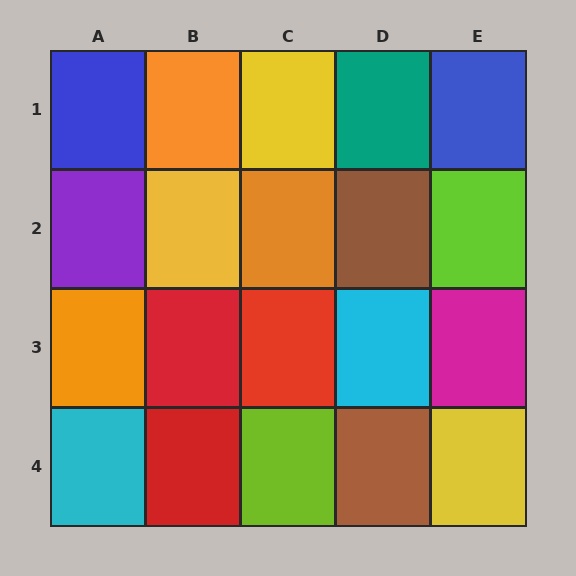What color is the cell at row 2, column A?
Purple.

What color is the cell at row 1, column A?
Blue.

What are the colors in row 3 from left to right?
Orange, red, red, cyan, magenta.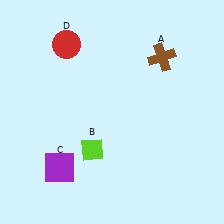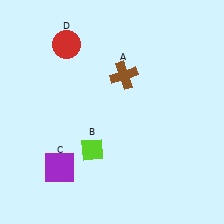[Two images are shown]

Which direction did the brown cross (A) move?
The brown cross (A) moved left.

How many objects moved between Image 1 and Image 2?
1 object moved between the two images.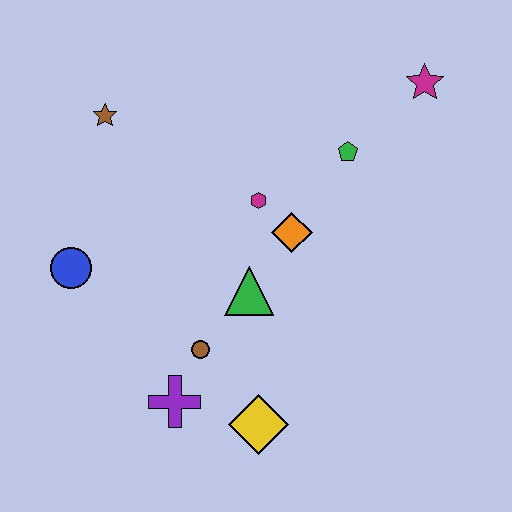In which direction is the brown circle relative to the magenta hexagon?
The brown circle is below the magenta hexagon.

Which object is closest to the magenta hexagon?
The orange diamond is closest to the magenta hexagon.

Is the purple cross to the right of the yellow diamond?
No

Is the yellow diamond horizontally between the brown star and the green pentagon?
Yes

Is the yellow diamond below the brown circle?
Yes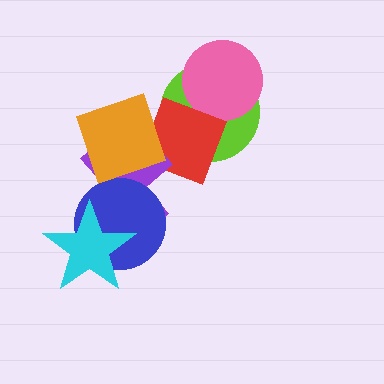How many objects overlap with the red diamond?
4 objects overlap with the red diamond.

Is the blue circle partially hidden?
Yes, it is partially covered by another shape.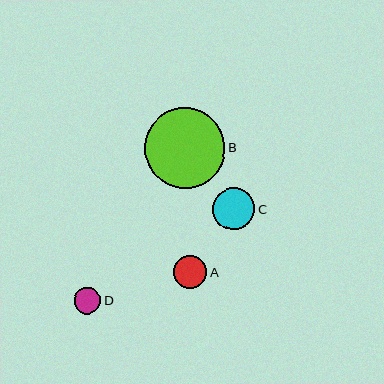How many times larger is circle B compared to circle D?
Circle B is approximately 3.0 times the size of circle D.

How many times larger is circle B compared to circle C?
Circle B is approximately 1.9 times the size of circle C.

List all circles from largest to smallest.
From largest to smallest: B, C, A, D.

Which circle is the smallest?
Circle D is the smallest with a size of approximately 26 pixels.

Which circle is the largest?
Circle B is the largest with a size of approximately 80 pixels.